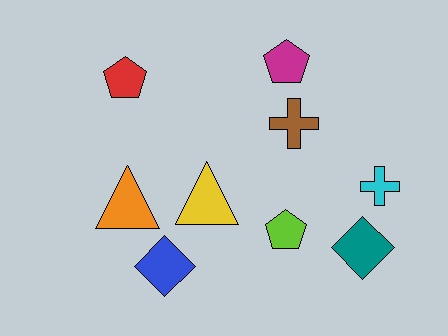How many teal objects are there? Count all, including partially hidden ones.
There is 1 teal object.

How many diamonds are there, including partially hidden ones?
There are 2 diamonds.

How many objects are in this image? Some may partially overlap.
There are 9 objects.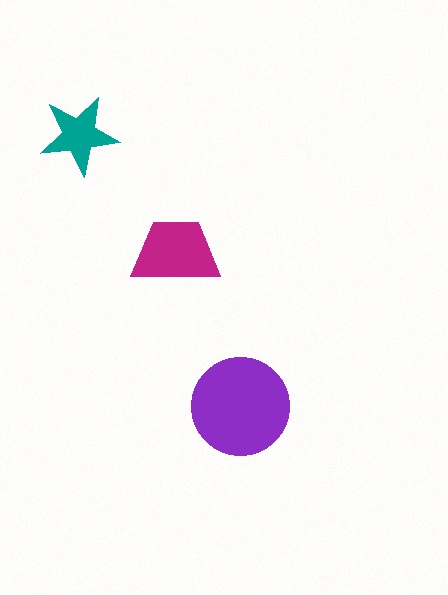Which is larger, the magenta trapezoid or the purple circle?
The purple circle.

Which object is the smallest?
The teal star.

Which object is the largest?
The purple circle.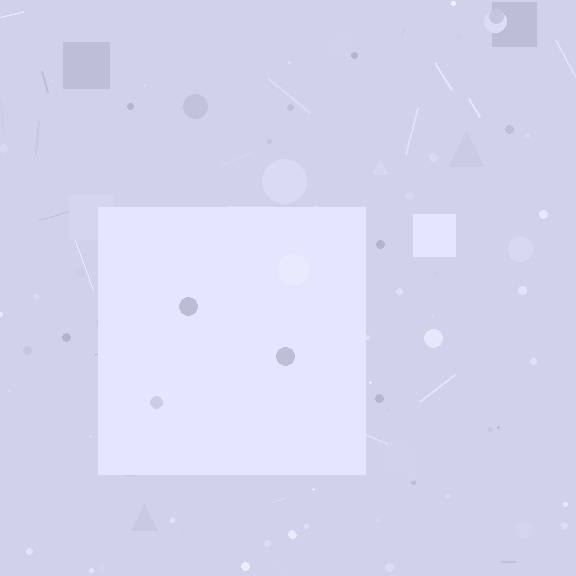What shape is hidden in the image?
A square is hidden in the image.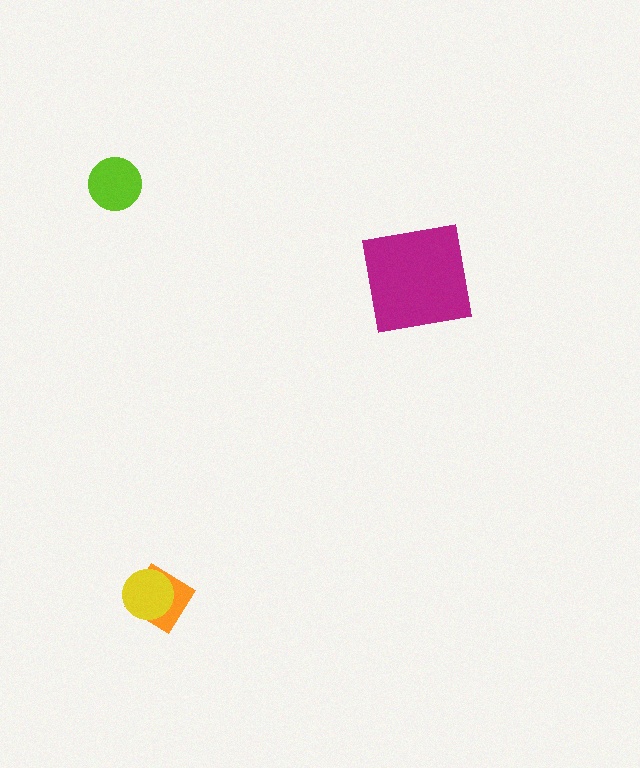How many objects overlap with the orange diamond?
1 object overlaps with the orange diamond.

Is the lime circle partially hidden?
No, no other shape covers it.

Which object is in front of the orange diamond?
The yellow circle is in front of the orange diamond.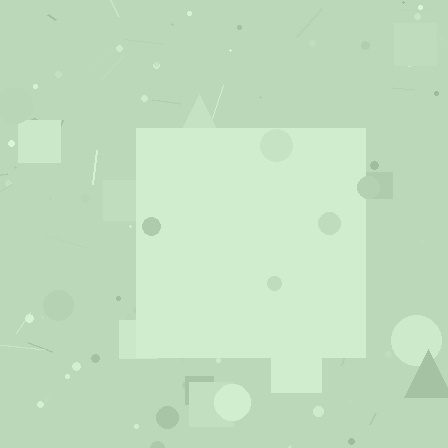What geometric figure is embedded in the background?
A square is embedded in the background.